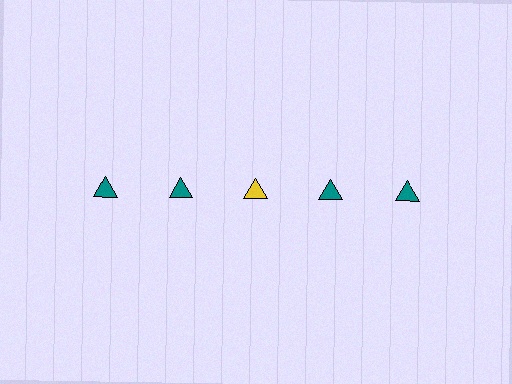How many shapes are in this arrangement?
There are 5 shapes arranged in a grid pattern.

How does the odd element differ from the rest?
It has a different color: yellow instead of teal.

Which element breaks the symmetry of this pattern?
The yellow triangle in the top row, center column breaks the symmetry. All other shapes are teal triangles.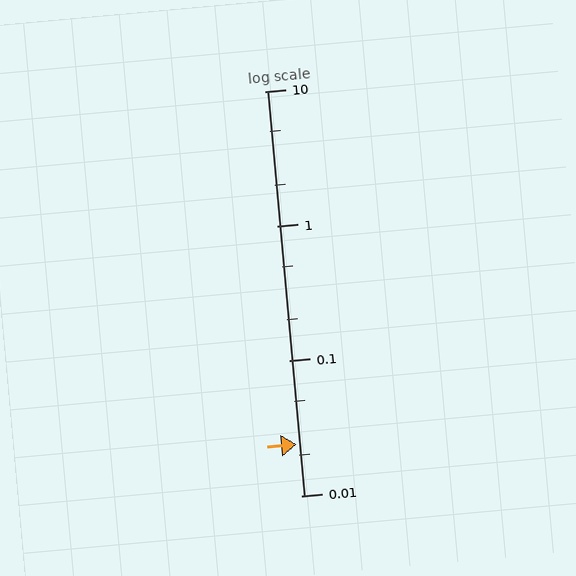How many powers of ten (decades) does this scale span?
The scale spans 3 decades, from 0.01 to 10.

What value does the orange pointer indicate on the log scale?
The pointer indicates approximately 0.024.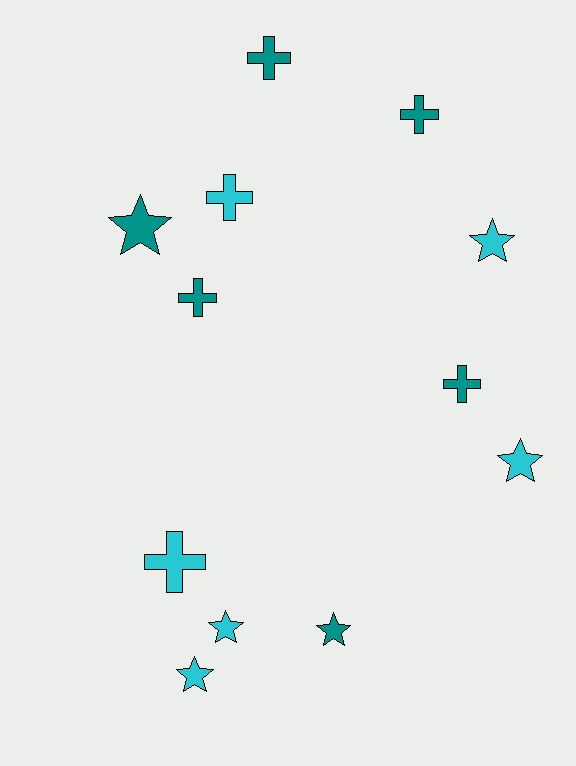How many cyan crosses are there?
There are 2 cyan crosses.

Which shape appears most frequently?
Cross, with 6 objects.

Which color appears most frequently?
Cyan, with 6 objects.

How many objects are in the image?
There are 12 objects.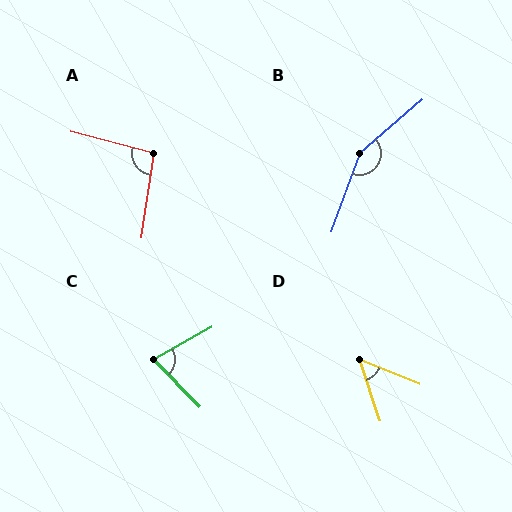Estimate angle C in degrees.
Approximately 75 degrees.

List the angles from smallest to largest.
D (49°), C (75°), A (96°), B (151°).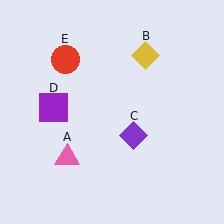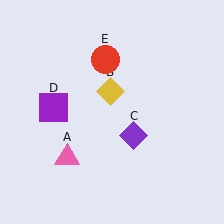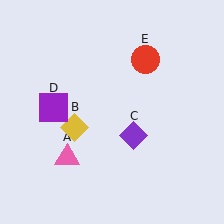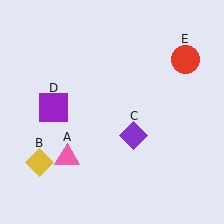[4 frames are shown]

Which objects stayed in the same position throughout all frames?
Pink triangle (object A) and purple diamond (object C) and purple square (object D) remained stationary.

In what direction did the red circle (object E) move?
The red circle (object E) moved right.